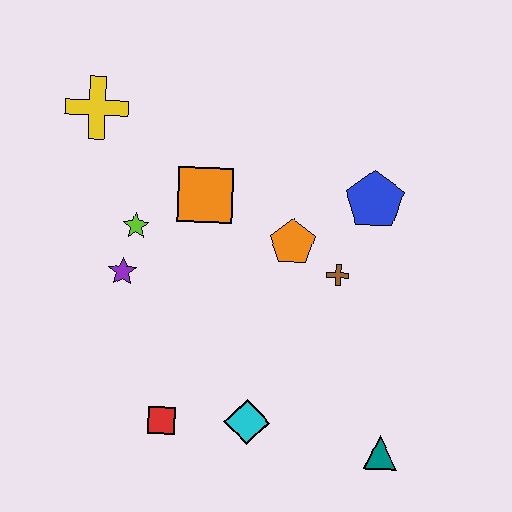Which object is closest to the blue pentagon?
The brown cross is closest to the blue pentagon.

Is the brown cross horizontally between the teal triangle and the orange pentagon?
Yes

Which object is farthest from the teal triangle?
The yellow cross is farthest from the teal triangle.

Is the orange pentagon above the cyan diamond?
Yes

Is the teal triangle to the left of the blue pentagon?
No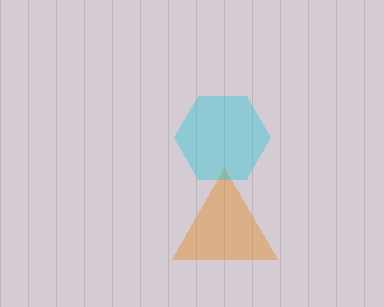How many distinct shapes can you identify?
There are 2 distinct shapes: an orange triangle, a cyan hexagon.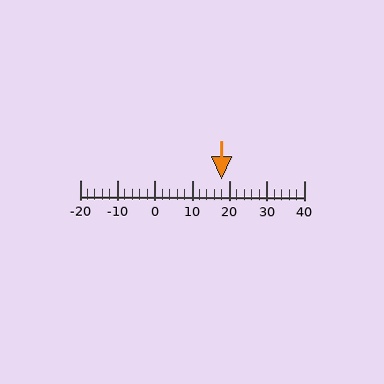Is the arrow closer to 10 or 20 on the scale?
The arrow is closer to 20.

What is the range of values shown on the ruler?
The ruler shows values from -20 to 40.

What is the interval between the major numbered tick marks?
The major tick marks are spaced 10 units apart.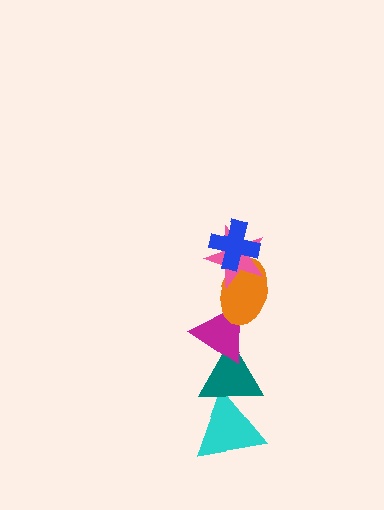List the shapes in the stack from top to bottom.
From top to bottom: the blue cross, the pink star, the orange ellipse, the magenta triangle, the teal triangle, the cyan triangle.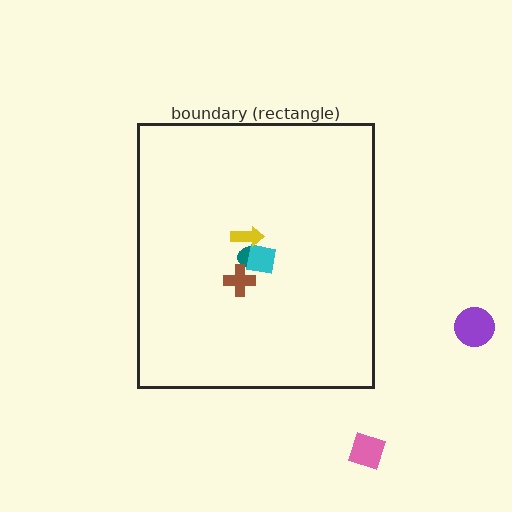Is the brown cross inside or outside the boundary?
Inside.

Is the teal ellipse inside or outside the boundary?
Inside.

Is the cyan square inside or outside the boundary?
Inside.